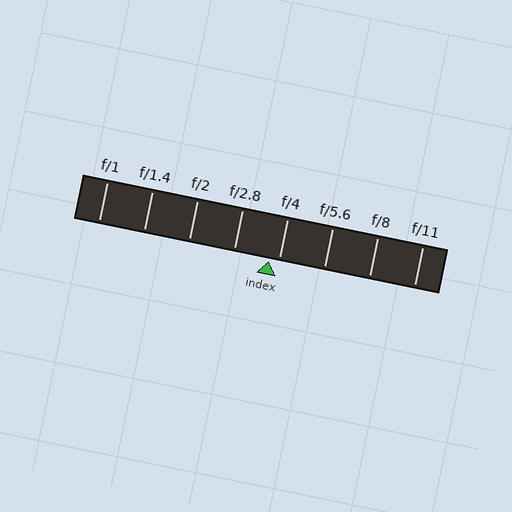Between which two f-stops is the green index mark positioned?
The index mark is between f/2.8 and f/4.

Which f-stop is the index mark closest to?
The index mark is closest to f/4.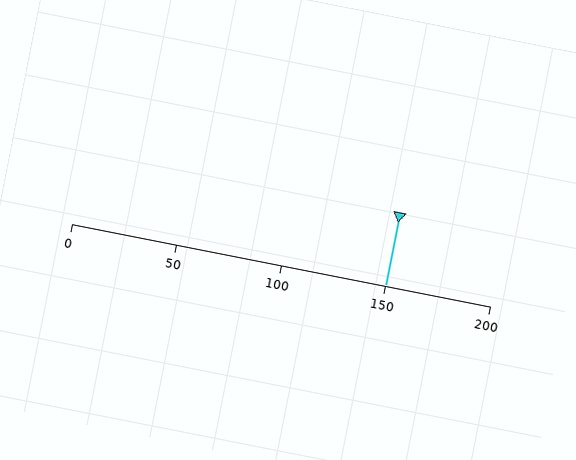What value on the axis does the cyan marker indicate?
The marker indicates approximately 150.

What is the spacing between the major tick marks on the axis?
The major ticks are spaced 50 apart.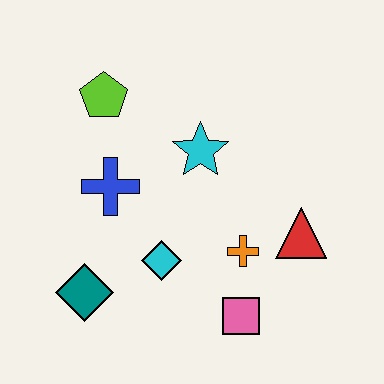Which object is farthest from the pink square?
The lime pentagon is farthest from the pink square.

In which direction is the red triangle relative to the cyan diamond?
The red triangle is to the right of the cyan diamond.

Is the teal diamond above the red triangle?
No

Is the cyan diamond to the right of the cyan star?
No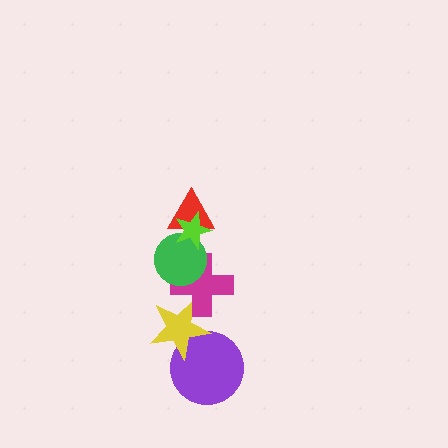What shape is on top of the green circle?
The red triangle is on top of the green circle.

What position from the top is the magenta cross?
The magenta cross is 4th from the top.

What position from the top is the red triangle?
The red triangle is 2nd from the top.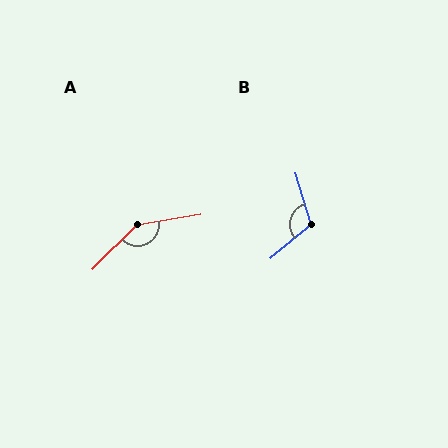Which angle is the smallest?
B, at approximately 113 degrees.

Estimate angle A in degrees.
Approximately 145 degrees.